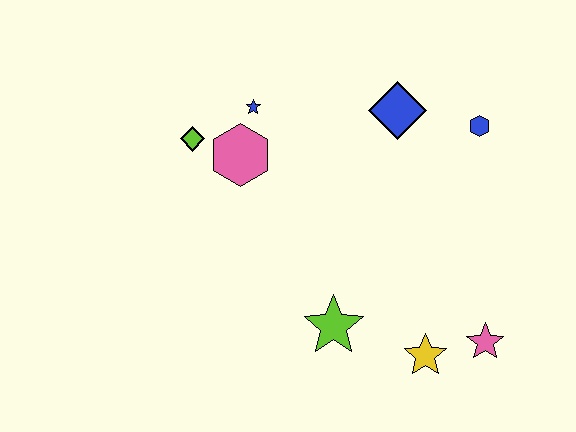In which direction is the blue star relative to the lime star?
The blue star is above the lime star.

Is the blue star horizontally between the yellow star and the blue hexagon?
No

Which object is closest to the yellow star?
The pink star is closest to the yellow star.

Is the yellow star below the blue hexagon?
Yes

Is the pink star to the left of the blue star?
No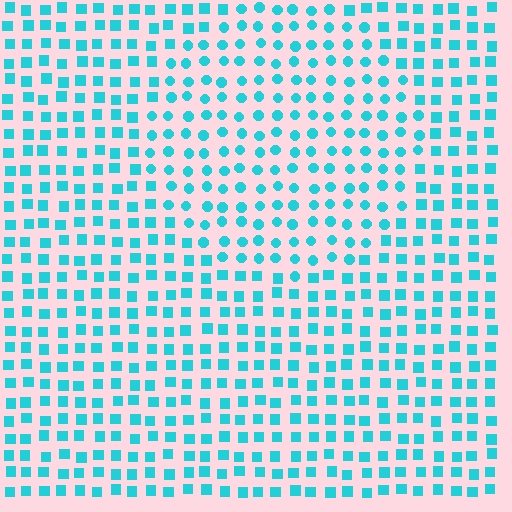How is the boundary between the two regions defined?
The boundary is defined by a change in element shape: circles inside vs. squares outside. All elements share the same color and spacing.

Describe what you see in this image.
The image is filled with small cyan elements arranged in a uniform grid. A circle-shaped region contains circles, while the surrounding area contains squares. The boundary is defined purely by the change in element shape.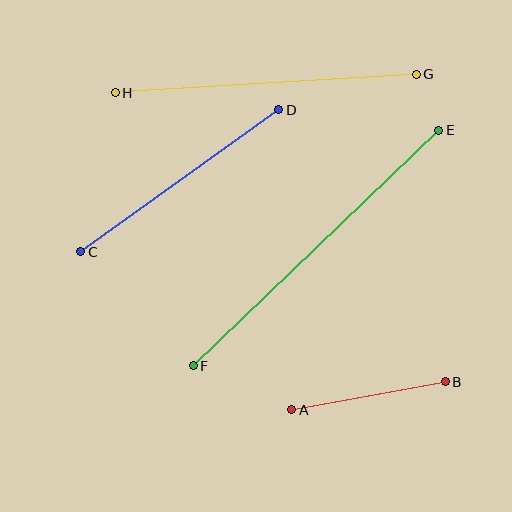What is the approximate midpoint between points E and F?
The midpoint is at approximately (316, 248) pixels.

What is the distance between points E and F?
The distance is approximately 340 pixels.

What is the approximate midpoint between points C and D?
The midpoint is at approximately (180, 181) pixels.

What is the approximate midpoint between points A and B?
The midpoint is at approximately (368, 396) pixels.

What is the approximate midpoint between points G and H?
The midpoint is at approximately (266, 83) pixels.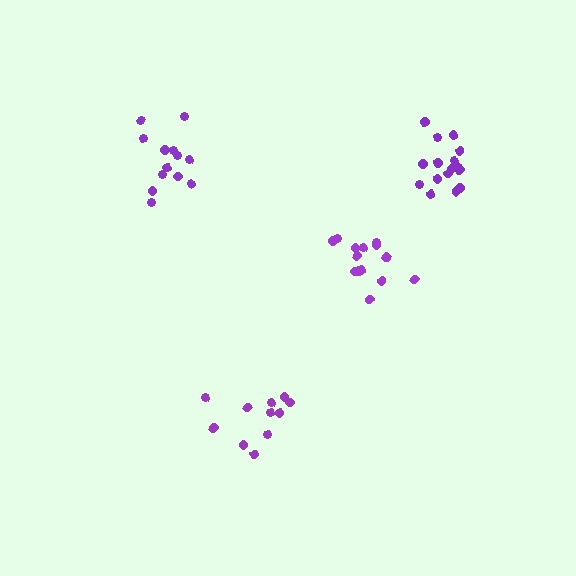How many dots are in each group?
Group 1: 14 dots, Group 2: 11 dots, Group 3: 13 dots, Group 4: 16 dots (54 total).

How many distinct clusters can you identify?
There are 4 distinct clusters.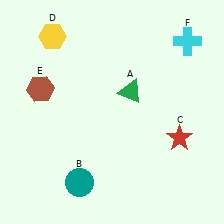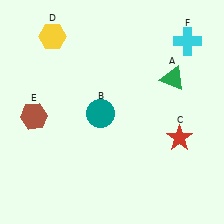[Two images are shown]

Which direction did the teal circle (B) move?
The teal circle (B) moved up.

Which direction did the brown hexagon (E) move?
The brown hexagon (E) moved down.